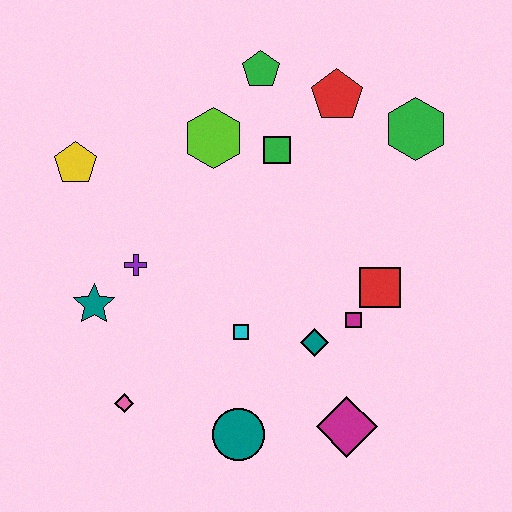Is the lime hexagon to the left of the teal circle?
Yes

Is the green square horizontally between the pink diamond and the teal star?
No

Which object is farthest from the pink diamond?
The green hexagon is farthest from the pink diamond.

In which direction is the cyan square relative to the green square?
The cyan square is below the green square.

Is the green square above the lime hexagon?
No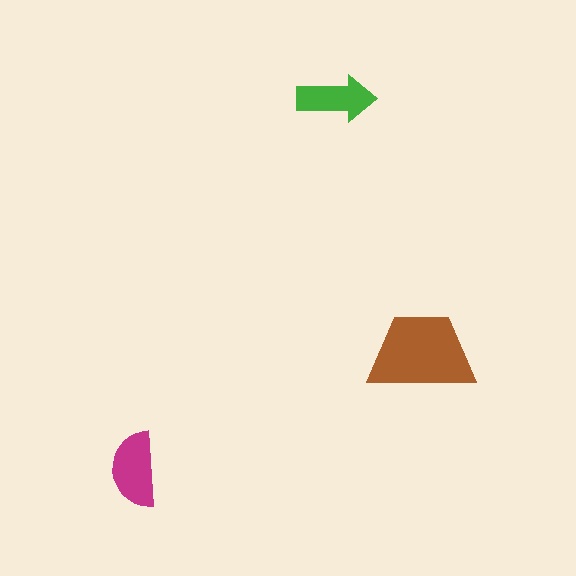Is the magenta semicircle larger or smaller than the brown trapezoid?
Smaller.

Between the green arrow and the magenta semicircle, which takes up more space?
The magenta semicircle.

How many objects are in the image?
There are 3 objects in the image.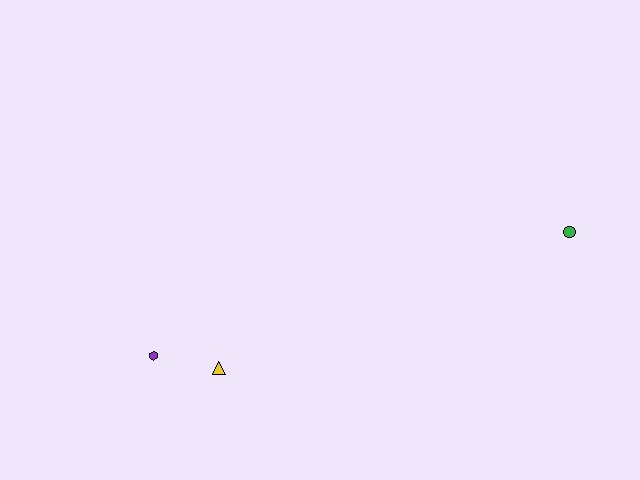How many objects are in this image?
There are 3 objects.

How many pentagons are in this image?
There are no pentagons.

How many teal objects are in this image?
There are no teal objects.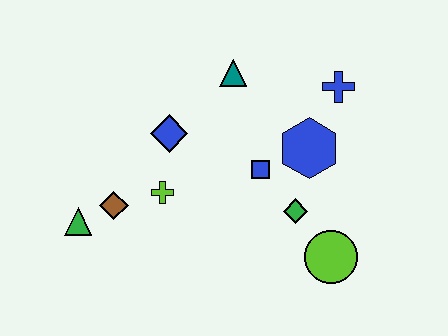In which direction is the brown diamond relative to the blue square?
The brown diamond is to the left of the blue square.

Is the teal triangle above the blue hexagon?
Yes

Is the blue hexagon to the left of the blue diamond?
No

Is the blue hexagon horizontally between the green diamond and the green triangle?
No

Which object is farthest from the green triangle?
The blue cross is farthest from the green triangle.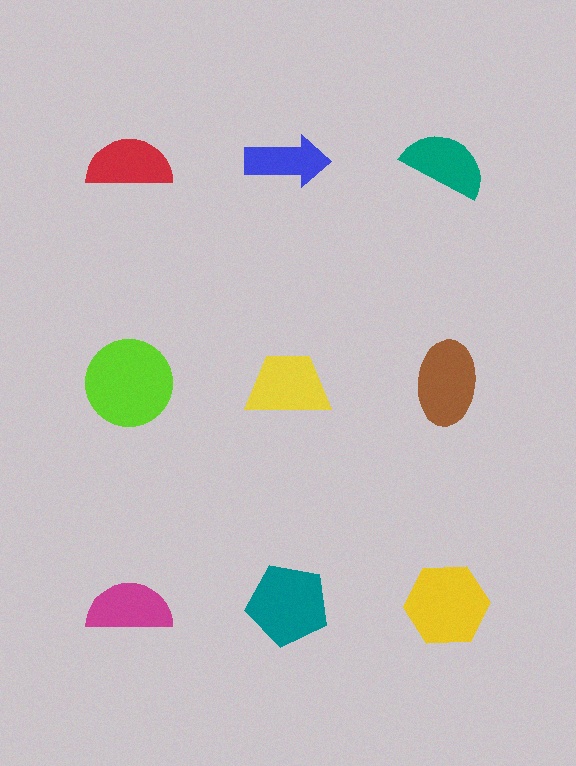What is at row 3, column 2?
A teal pentagon.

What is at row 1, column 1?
A red semicircle.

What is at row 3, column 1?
A magenta semicircle.